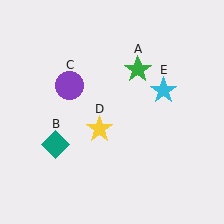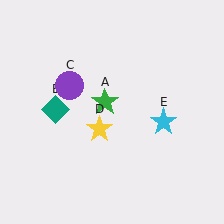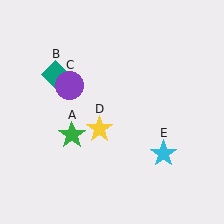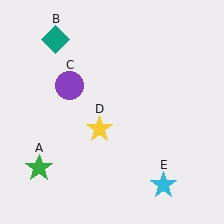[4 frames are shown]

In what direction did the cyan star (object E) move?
The cyan star (object E) moved down.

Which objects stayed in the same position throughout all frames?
Purple circle (object C) and yellow star (object D) remained stationary.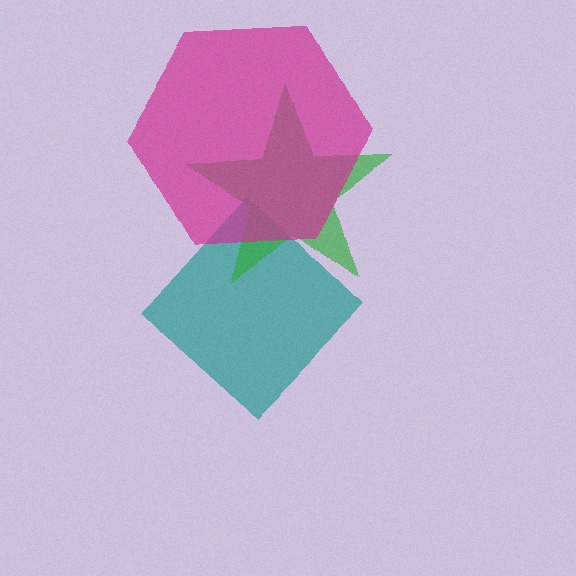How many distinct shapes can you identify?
There are 3 distinct shapes: a teal diamond, a green star, a magenta hexagon.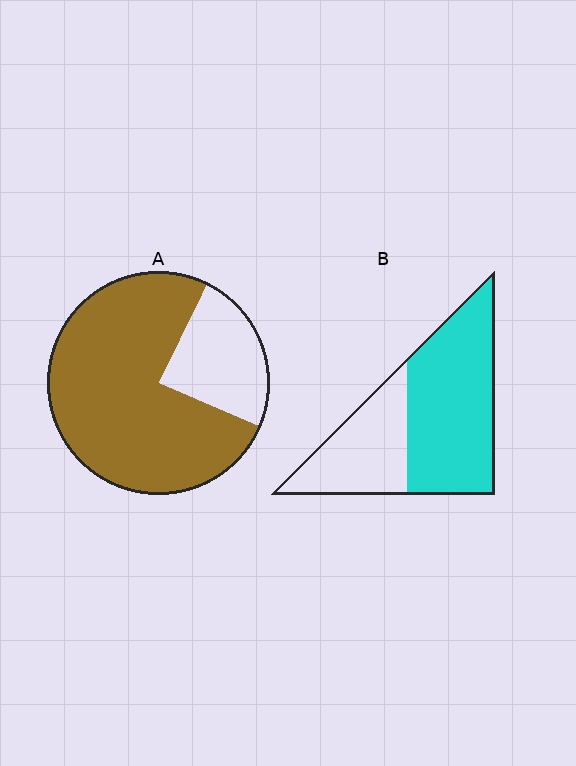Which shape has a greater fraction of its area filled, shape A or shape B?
Shape A.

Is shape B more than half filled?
Yes.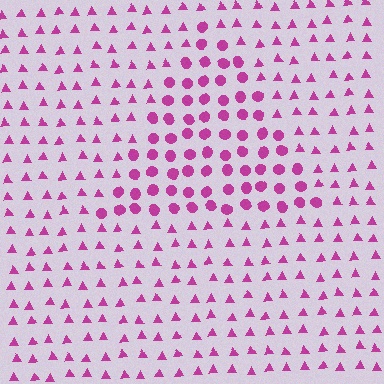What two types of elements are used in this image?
The image uses circles inside the triangle region and triangles outside it.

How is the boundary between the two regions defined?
The boundary is defined by a change in element shape: circles inside vs. triangles outside. All elements share the same color and spacing.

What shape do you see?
I see a triangle.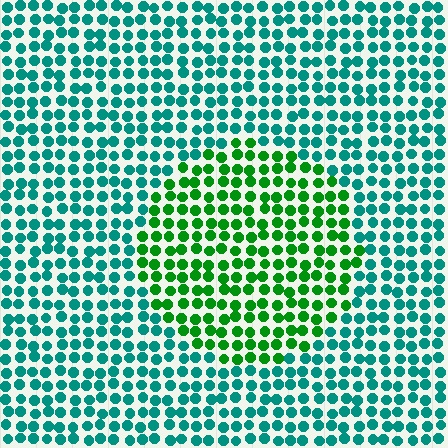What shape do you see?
I see a circle.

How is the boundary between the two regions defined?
The boundary is defined purely by a slight shift in hue (about 47 degrees). Spacing, size, and orientation are identical on both sides.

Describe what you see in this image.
The image is filled with small teal elements in a uniform arrangement. A circle-shaped region is visible where the elements are tinted to a slightly different hue, forming a subtle color boundary.